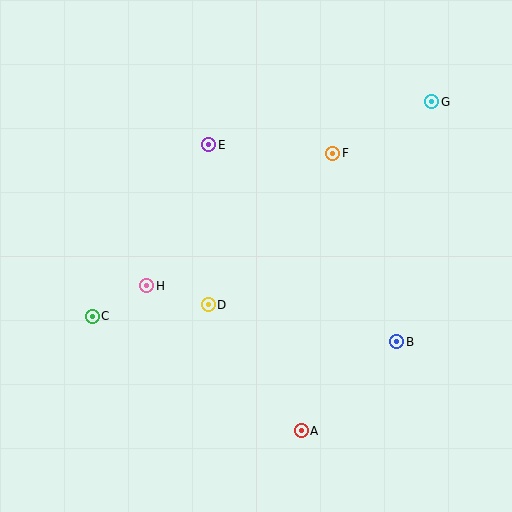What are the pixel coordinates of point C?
Point C is at (92, 316).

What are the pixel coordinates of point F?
Point F is at (333, 153).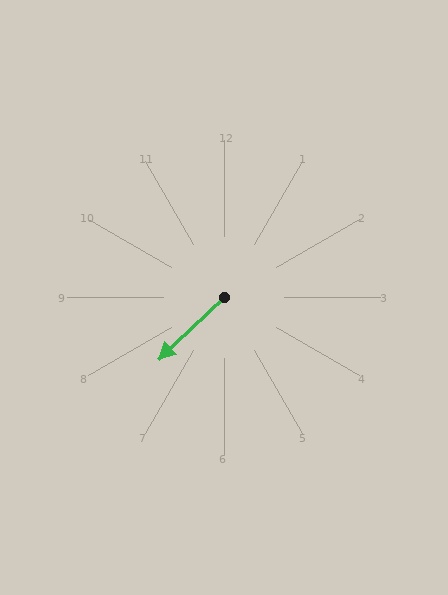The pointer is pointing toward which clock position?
Roughly 8 o'clock.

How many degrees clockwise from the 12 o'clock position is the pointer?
Approximately 227 degrees.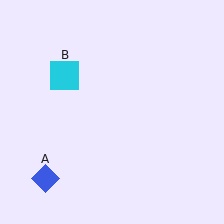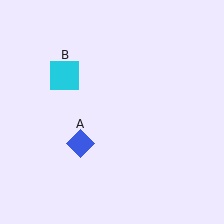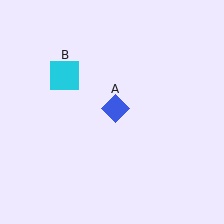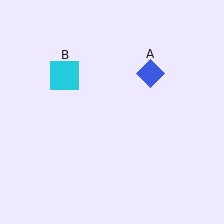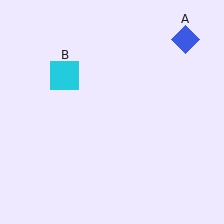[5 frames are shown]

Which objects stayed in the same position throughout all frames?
Cyan square (object B) remained stationary.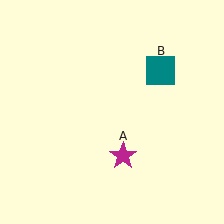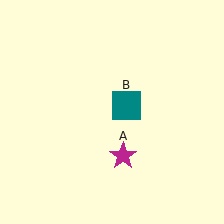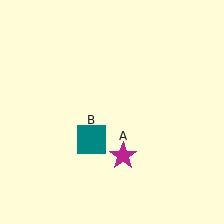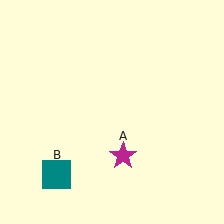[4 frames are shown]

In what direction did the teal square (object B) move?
The teal square (object B) moved down and to the left.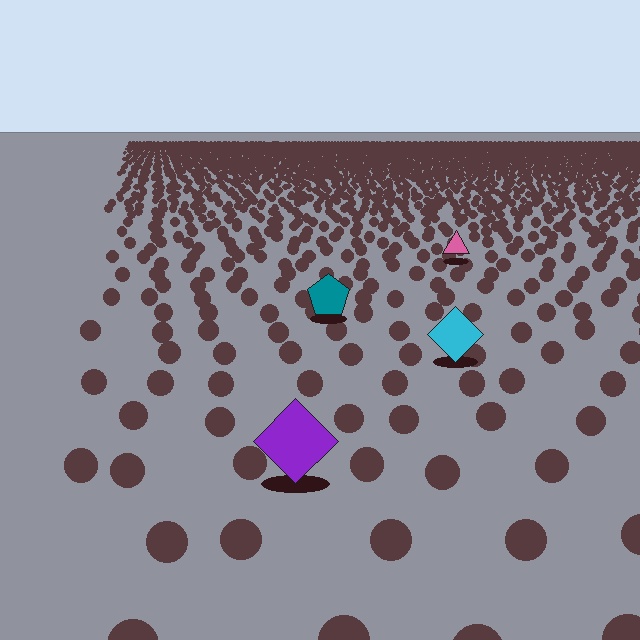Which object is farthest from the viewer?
The pink triangle is farthest from the viewer. It appears smaller and the ground texture around it is denser.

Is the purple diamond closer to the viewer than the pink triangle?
Yes. The purple diamond is closer — you can tell from the texture gradient: the ground texture is coarser near it.